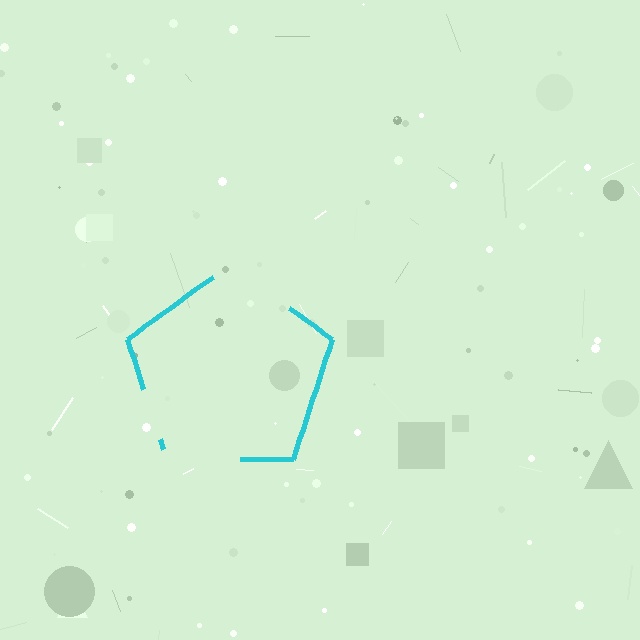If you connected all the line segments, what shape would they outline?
They would outline a pentagon.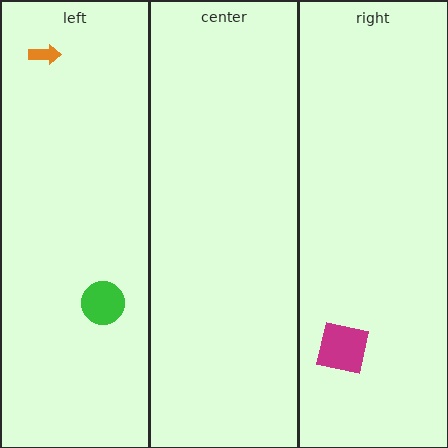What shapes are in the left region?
The orange arrow, the green circle.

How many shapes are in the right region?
1.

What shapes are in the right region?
The magenta square.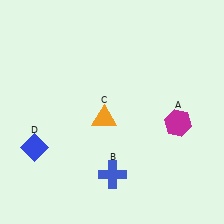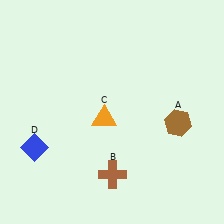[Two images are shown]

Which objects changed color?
A changed from magenta to brown. B changed from blue to brown.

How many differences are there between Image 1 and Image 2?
There are 2 differences between the two images.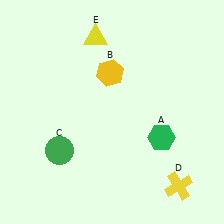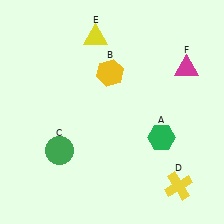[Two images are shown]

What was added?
A magenta triangle (F) was added in Image 2.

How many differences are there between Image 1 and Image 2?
There is 1 difference between the two images.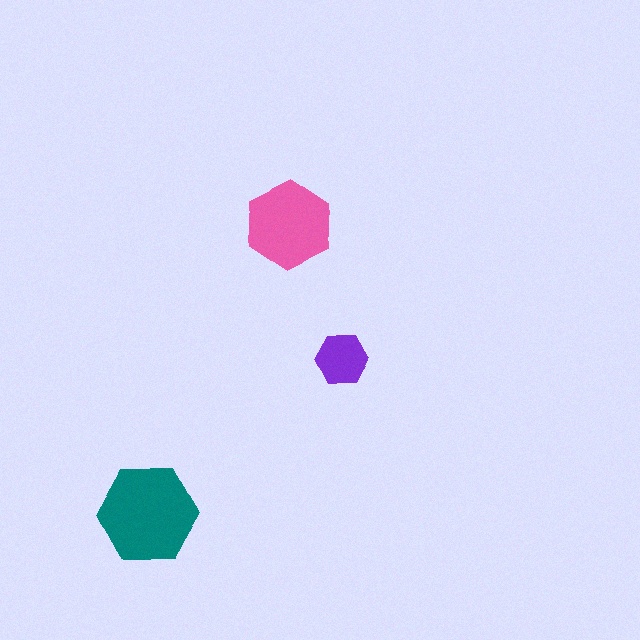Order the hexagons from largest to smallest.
the teal one, the pink one, the purple one.